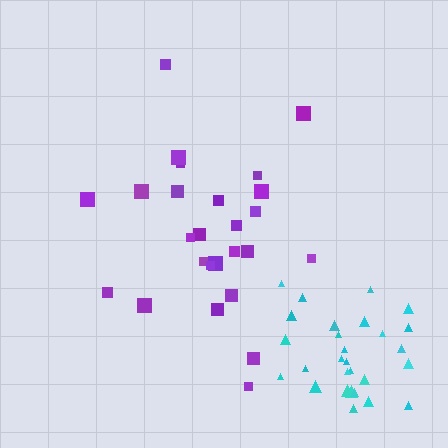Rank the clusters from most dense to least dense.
cyan, purple.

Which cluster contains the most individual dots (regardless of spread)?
Cyan (29).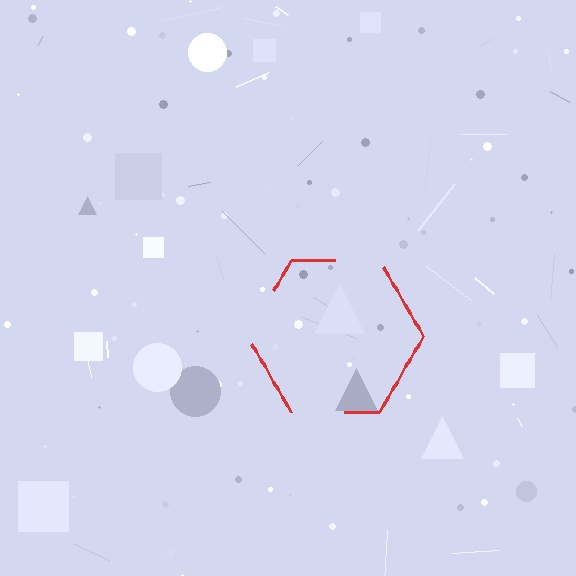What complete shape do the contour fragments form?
The contour fragments form a hexagon.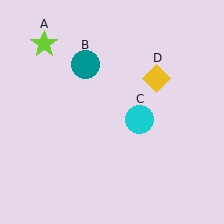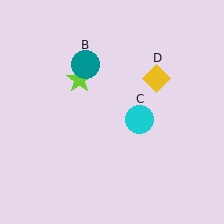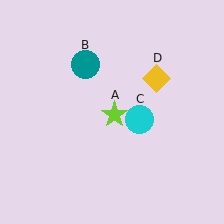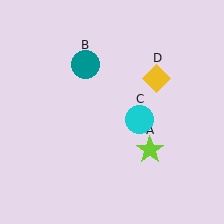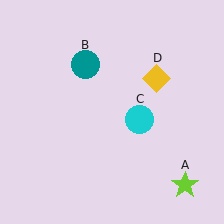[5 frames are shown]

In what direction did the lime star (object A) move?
The lime star (object A) moved down and to the right.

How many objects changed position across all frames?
1 object changed position: lime star (object A).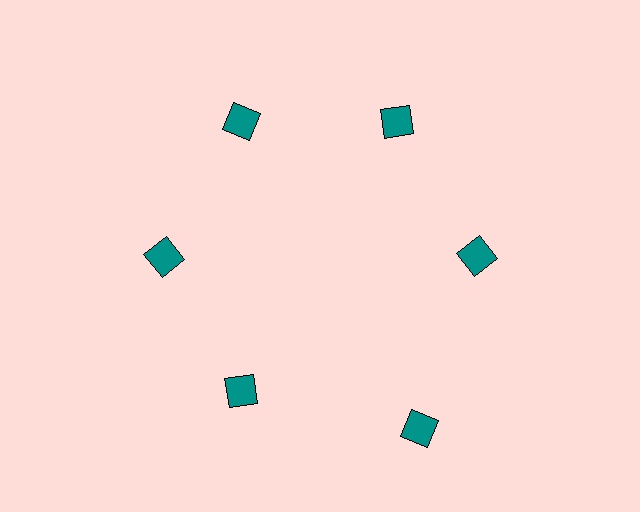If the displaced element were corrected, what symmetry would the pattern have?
It would have 6-fold rotational symmetry — the pattern would map onto itself every 60 degrees.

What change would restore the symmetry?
The symmetry would be restored by moving it inward, back onto the ring so that all 6 squares sit at equal angles and equal distance from the center.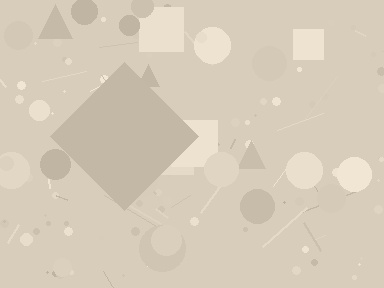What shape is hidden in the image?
A diamond is hidden in the image.